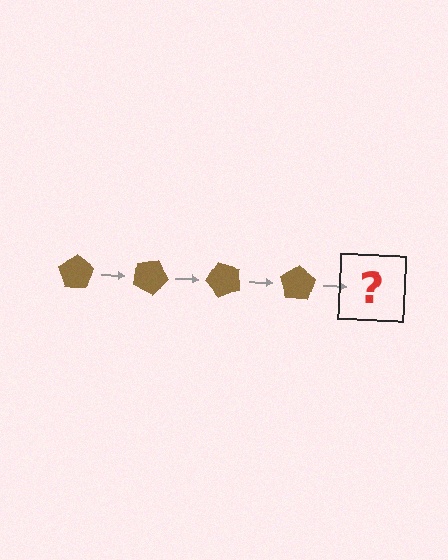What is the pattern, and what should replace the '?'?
The pattern is that the pentagon rotates 25 degrees each step. The '?' should be a brown pentagon rotated 100 degrees.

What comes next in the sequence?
The next element should be a brown pentagon rotated 100 degrees.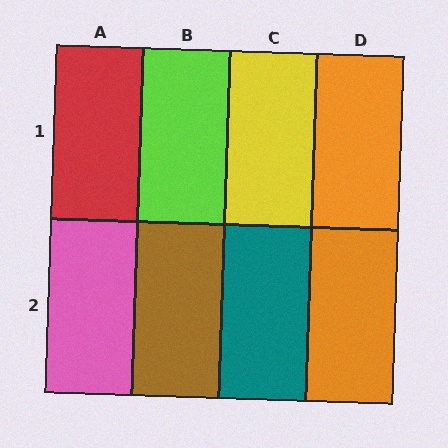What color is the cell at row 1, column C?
Yellow.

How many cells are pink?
1 cell is pink.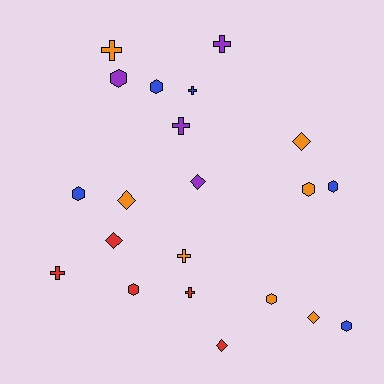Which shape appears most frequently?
Hexagon, with 8 objects.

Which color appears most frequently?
Orange, with 7 objects.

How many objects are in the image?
There are 21 objects.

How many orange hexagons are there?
There are 2 orange hexagons.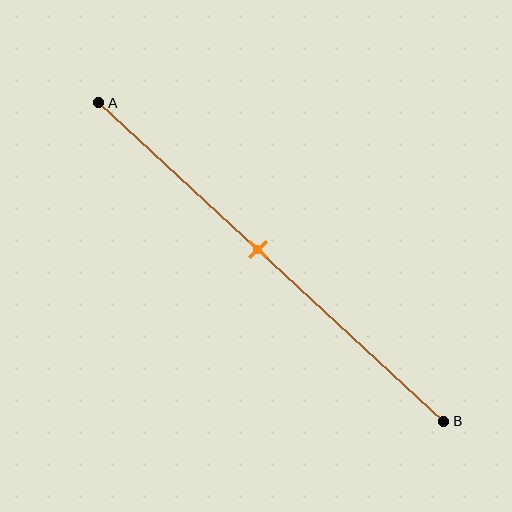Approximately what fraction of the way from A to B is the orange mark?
The orange mark is approximately 45% of the way from A to B.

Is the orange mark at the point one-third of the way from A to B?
No, the mark is at about 45% from A, not at the 33% one-third point.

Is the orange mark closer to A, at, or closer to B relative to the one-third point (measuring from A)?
The orange mark is closer to point B than the one-third point of segment AB.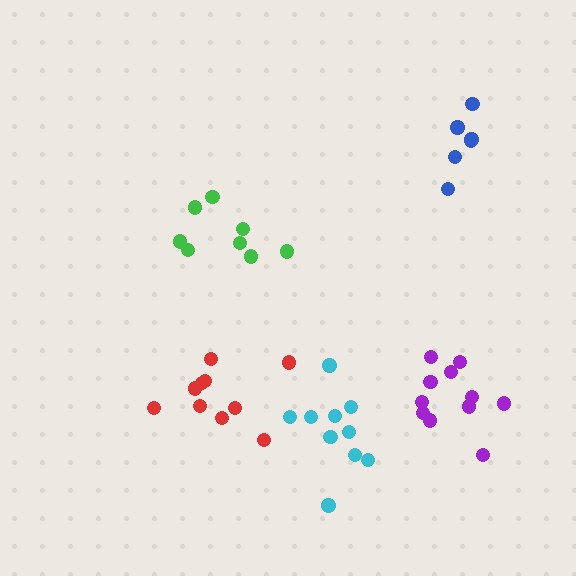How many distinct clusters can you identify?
There are 5 distinct clusters.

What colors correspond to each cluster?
The clusters are colored: green, red, cyan, blue, purple.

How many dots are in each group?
Group 1: 8 dots, Group 2: 10 dots, Group 3: 10 dots, Group 4: 6 dots, Group 5: 11 dots (45 total).